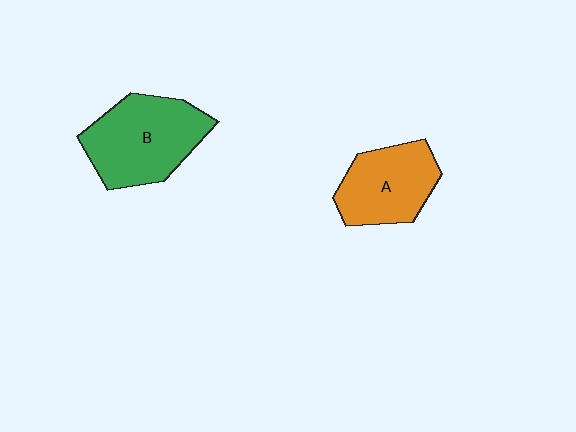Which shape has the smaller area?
Shape A (orange).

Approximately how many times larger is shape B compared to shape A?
Approximately 1.3 times.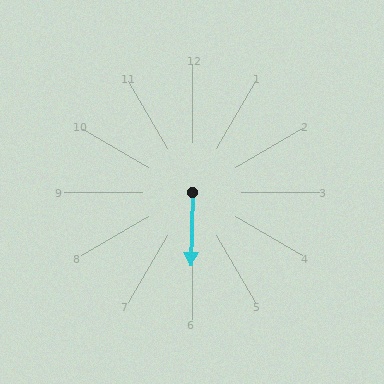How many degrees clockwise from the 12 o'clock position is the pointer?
Approximately 181 degrees.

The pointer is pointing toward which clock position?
Roughly 6 o'clock.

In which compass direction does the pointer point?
South.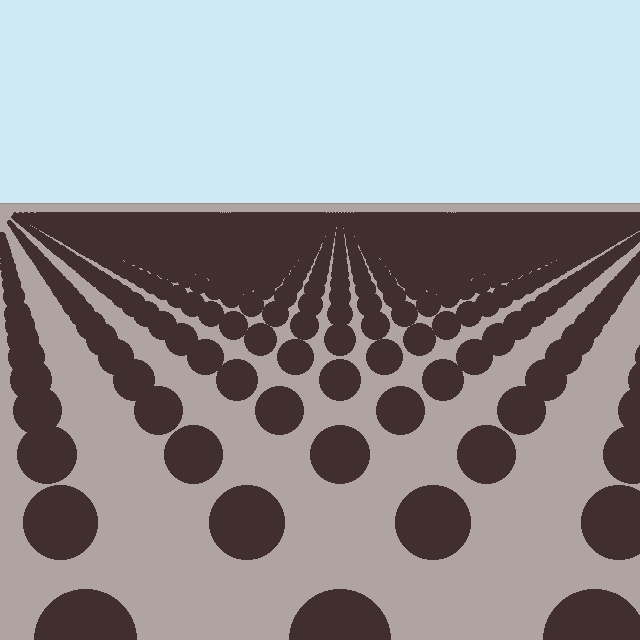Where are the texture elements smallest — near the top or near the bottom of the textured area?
Near the top.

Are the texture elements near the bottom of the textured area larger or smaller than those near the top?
Larger. Near the bottom, elements are closer to the viewer and appear at a bigger on-screen size.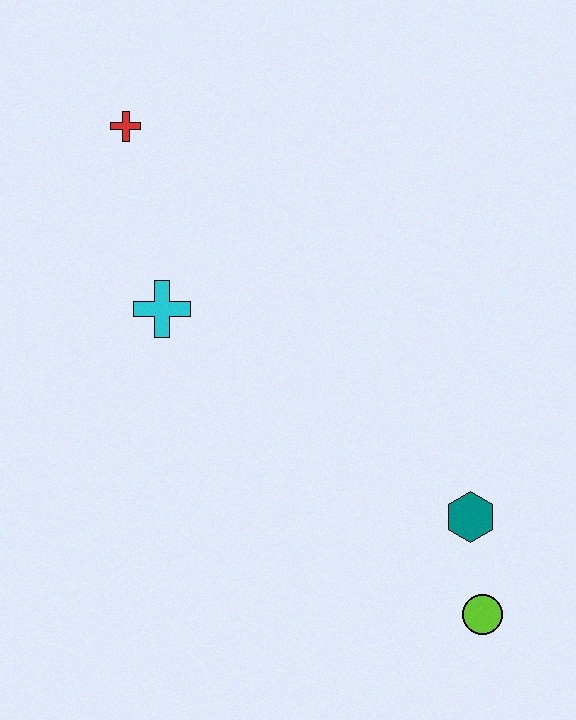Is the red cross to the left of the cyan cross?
Yes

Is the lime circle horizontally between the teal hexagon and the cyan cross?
No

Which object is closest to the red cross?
The cyan cross is closest to the red cross.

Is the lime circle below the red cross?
Yes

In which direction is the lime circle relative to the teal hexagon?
The lime circle is below the teal hexagon.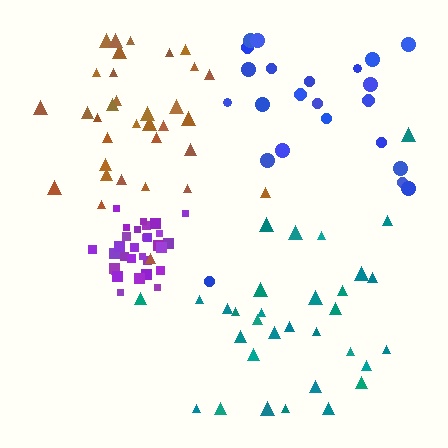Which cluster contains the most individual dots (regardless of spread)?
Brown (33).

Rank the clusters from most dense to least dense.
purple, brown, teal, blue.